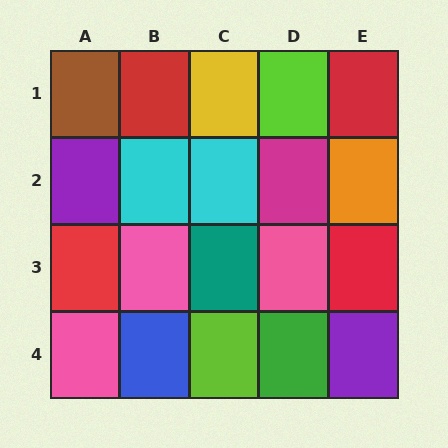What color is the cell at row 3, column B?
Pink.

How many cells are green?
1 cell is green.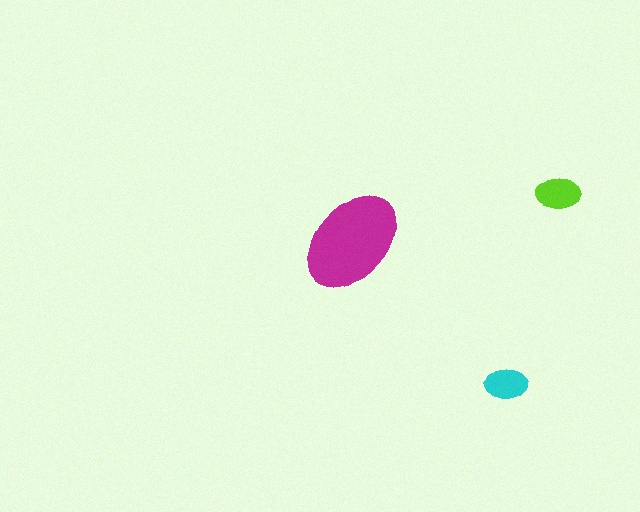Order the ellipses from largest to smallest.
the magenta one, the lime one, the cyan one.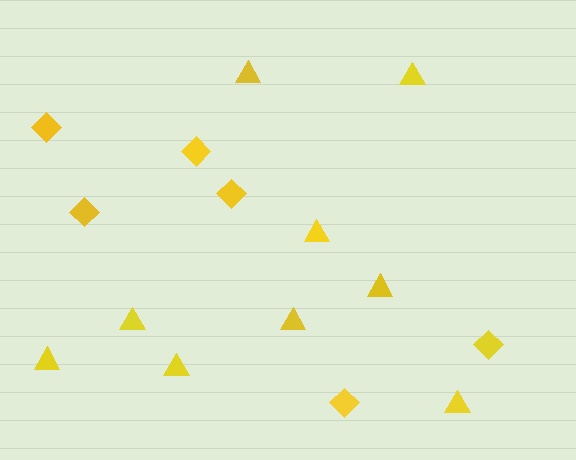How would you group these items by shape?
There are 2 groups: one group of triangles (9) and one group of diamonds (6).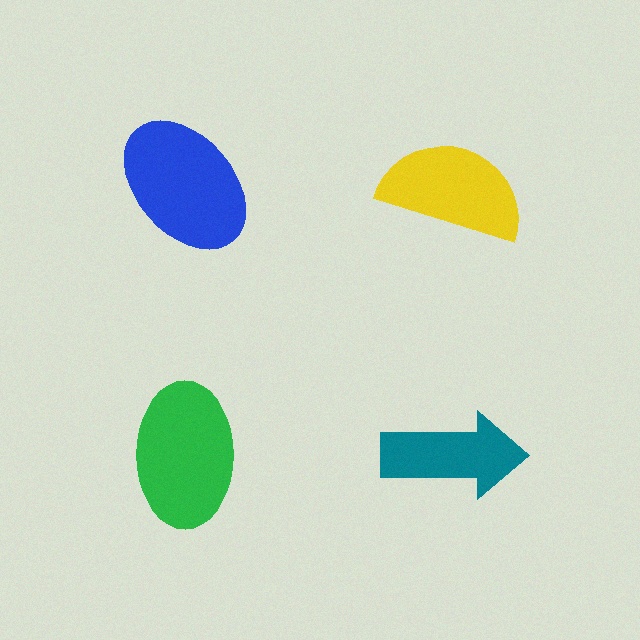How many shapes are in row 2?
2 shapes.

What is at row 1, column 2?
A yellow semicircle.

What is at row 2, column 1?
A green ellipse.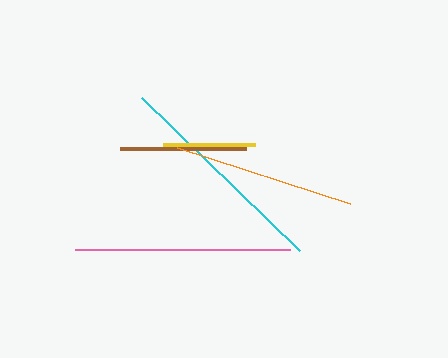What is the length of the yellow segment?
The yellow segment is approximately 92 pixels long.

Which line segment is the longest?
The cyan line is the longest at approximately 219 pixels.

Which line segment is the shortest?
The yellow line is the shortest at approximately 92 pixels.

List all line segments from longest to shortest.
From longest to shortest: cyan, pink, orange, brown, yellow.